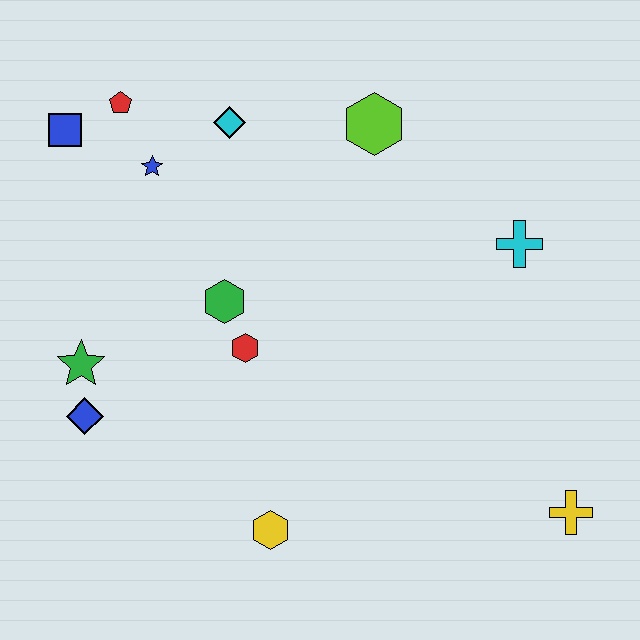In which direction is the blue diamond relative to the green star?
The blue diamond is below the green star.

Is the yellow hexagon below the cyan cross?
Yes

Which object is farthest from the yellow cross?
The blue square is farthest from the yellow cross.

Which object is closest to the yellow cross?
The cyan cross is closest to the yellow cross.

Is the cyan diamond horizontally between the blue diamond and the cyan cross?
Yes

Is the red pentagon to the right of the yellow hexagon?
No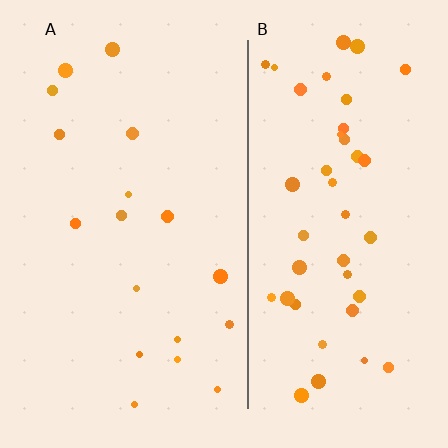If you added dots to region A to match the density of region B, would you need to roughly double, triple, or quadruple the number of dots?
Approximately double.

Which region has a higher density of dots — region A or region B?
B (the right).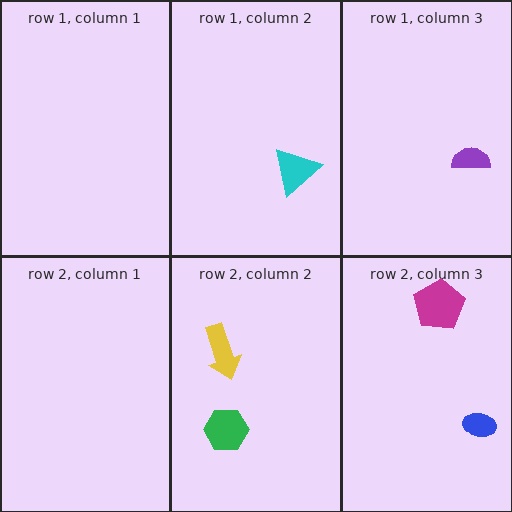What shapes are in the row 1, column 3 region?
The purple semicircle.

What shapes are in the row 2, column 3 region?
The blue ellipse, the magenta pentagon.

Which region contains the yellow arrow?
The row 2, column 2 region.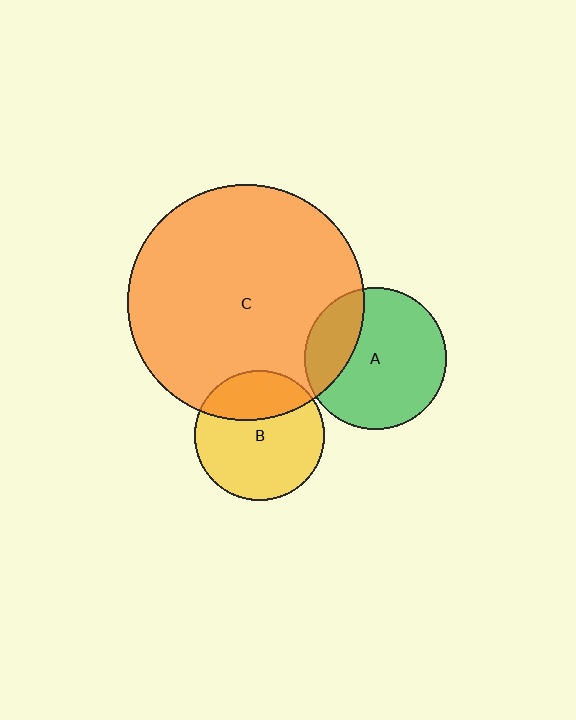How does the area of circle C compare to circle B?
Approximately 3.3 times.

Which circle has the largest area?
Circle C (orange).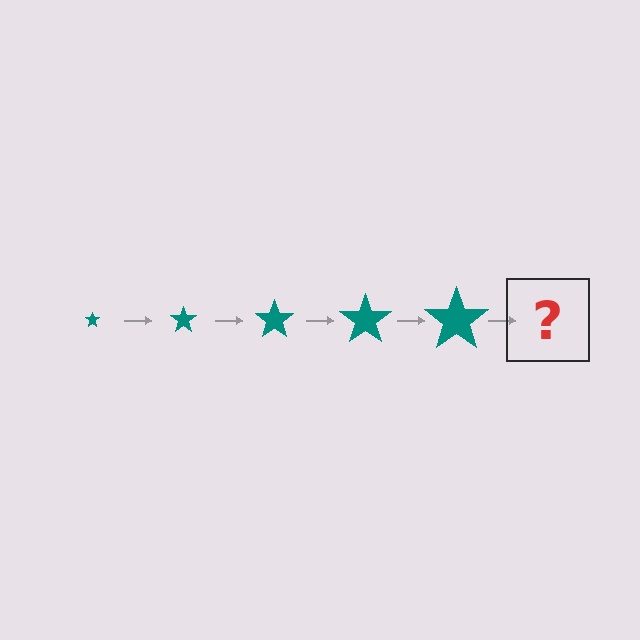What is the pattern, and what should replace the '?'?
The pattern is that the star gets progressively larger each step. The '?' should be a teal star, larger than the previous one.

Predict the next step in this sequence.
The next step is a teal star, larger than the previous one.